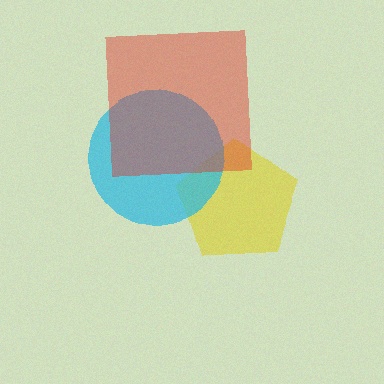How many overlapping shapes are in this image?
There are 3 overlapping shapes in the image.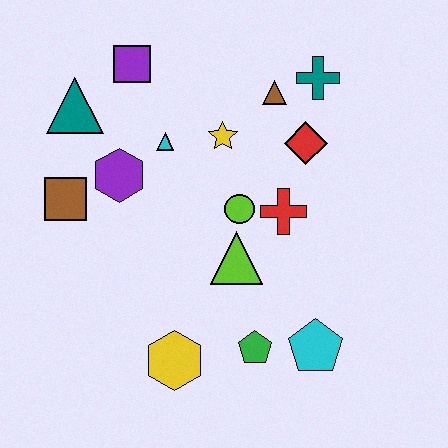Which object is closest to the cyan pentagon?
The green pentagon is closest to the cyan pentagon.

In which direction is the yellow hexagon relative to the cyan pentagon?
The yellow hexagon is to the left of the cyan pentagon.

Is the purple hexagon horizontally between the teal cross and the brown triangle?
No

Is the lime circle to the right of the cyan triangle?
Yes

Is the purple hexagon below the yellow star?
Yes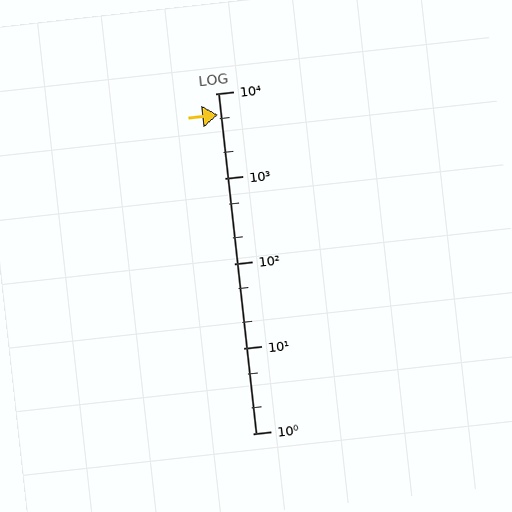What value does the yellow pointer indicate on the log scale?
The pointer indicates approximately 5600.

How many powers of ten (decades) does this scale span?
The scale spans 4 decades, from 1 to 10000.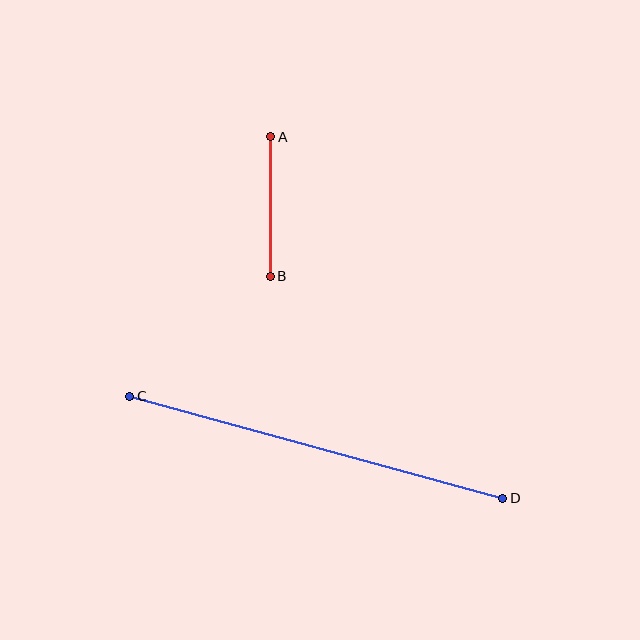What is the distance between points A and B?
The distance is approximately 140 pixels.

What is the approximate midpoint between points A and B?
The midpoint is at approximately (270, 207) pixels.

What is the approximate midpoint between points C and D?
The midpoint is at approximately (316, 447) pixels.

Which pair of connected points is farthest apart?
Points C and D are farthest apart.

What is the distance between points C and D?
The distance is approximately 386 pixels.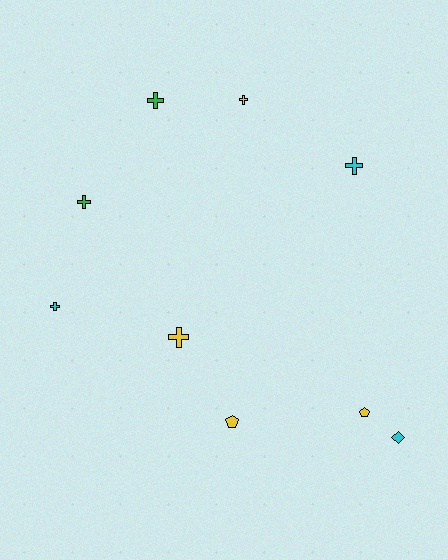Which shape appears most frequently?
Cross, with 6 objects.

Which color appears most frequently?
Yellow, with 4 objects.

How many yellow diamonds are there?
There are no yellow diamonds.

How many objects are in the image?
There are 9 objects.